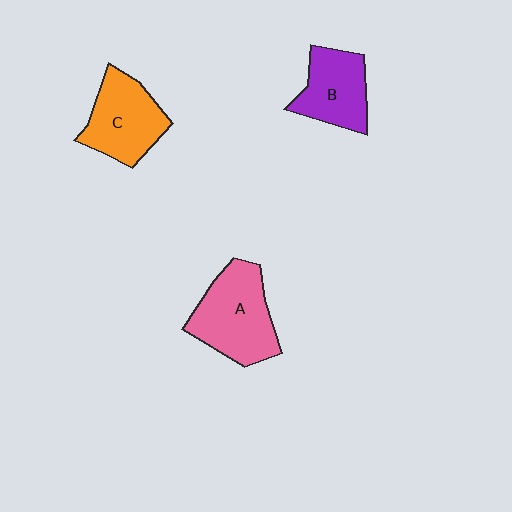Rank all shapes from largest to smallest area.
From largest to smallest: A (pink), C (orange), B (purple).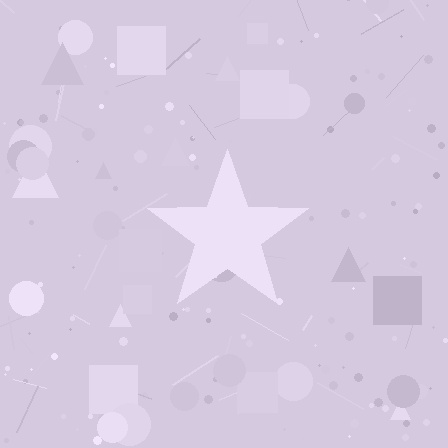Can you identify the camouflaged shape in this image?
The camouflaged shape is a star.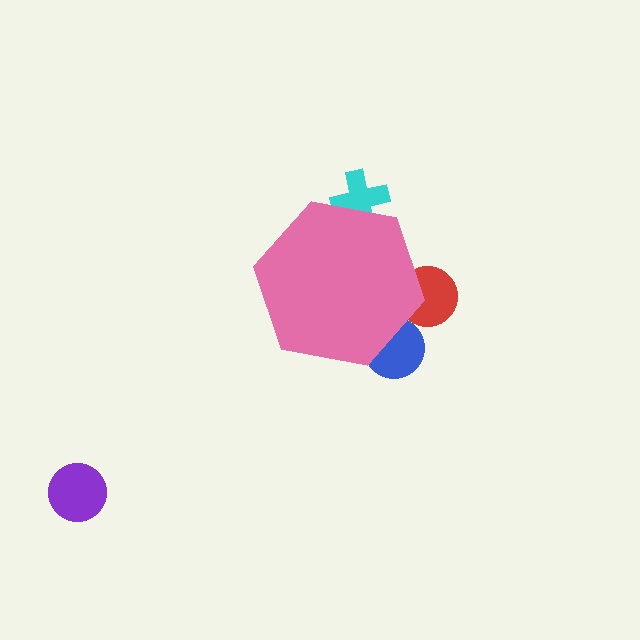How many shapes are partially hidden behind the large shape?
3 shapes are partially hidden.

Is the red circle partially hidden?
Yes, the red circle is partially hidden behind the pink hexagon.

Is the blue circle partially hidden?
Yes, the blue circle is partially hidden behind the pink hexagon.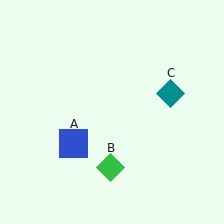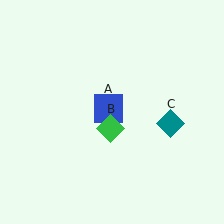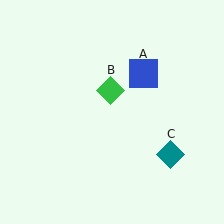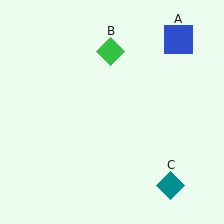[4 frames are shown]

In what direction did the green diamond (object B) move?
The green diamond (object B) moved up.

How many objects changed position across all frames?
3 objects changed position: blue square (object A), green diamond (object B), teal diamond (object C).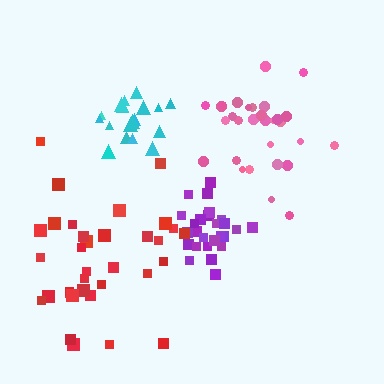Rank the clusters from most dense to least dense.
purple, cyan, pink, red.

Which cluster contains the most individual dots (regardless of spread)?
Red (34).